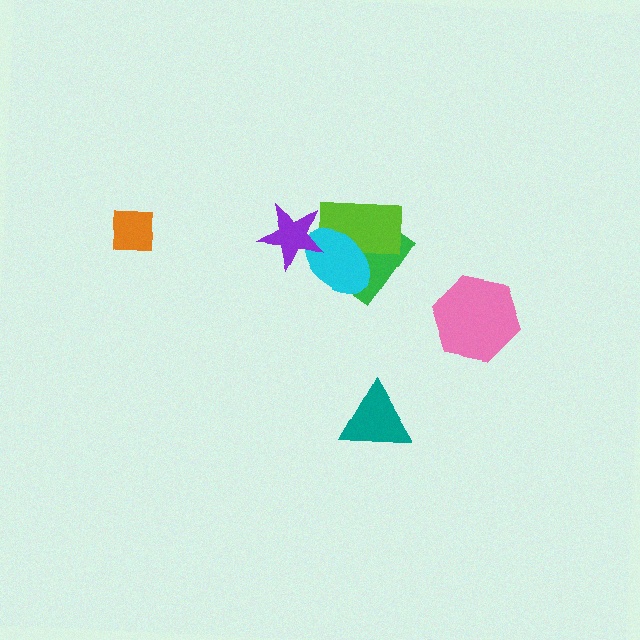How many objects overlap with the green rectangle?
2 objects overlap with the green rectangle.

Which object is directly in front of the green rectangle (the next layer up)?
The lime rectangle is directly in front of the green rectangle.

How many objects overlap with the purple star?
2 objects overlap with the purple star.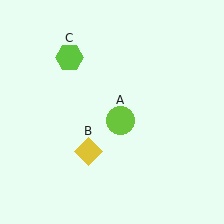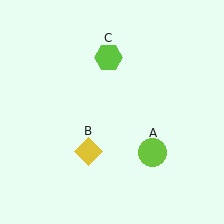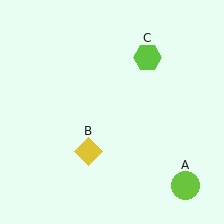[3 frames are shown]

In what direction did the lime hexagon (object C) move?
The lime hexagon (object C) moved right.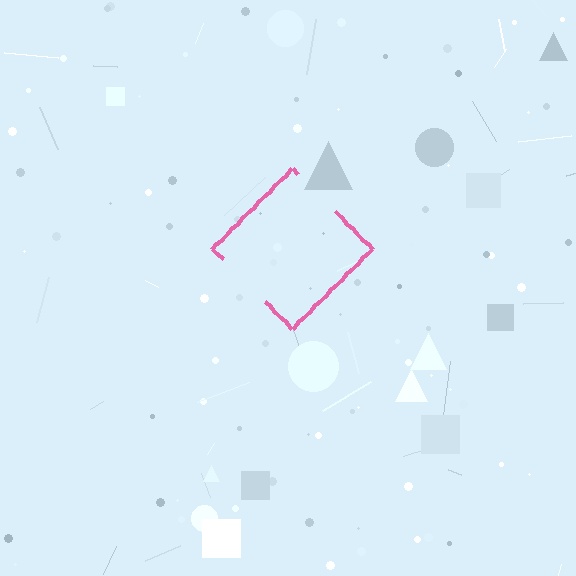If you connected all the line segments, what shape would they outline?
They would outline a diamond.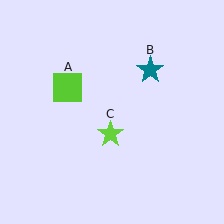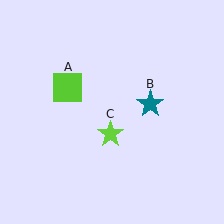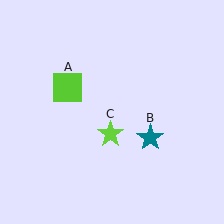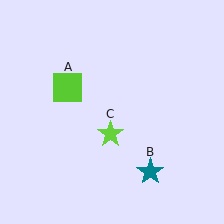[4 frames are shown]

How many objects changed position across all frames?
1 object changed position: teal star (object B).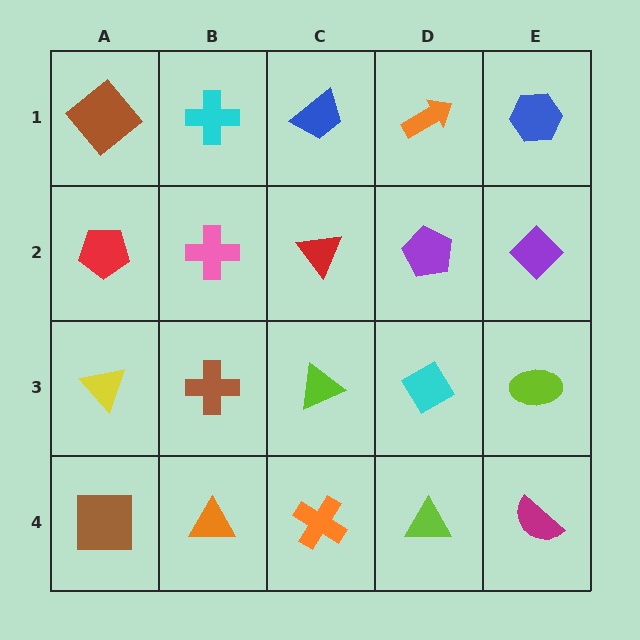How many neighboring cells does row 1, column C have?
3.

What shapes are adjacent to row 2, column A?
A brown diamond (row 1, column A), a yellow triangle (row 3, column A), a pink cross (row 2, column B).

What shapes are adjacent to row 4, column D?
A cyan diamond (row 3, column D), an orange cross (row 4, column C), a magenta semicircle (row 4, column E).